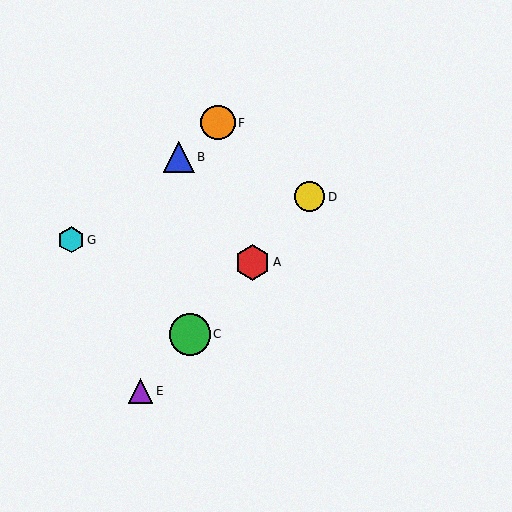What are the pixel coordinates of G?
Object G is at (71, 240).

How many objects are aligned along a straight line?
4 objects (A, C, D, E) are aligned along a straight line.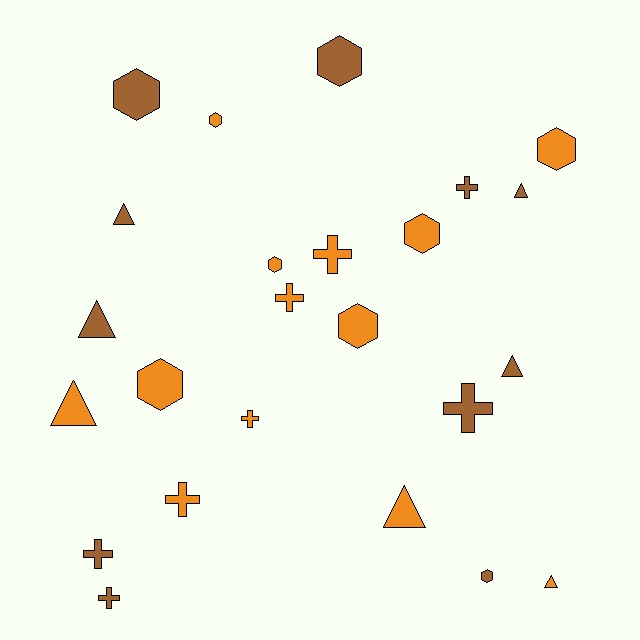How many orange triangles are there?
There are 3 orange triangles.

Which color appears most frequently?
Orange, with 13 objects.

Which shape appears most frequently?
Hexagon, with 9 objects.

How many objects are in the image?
There are 24 objects.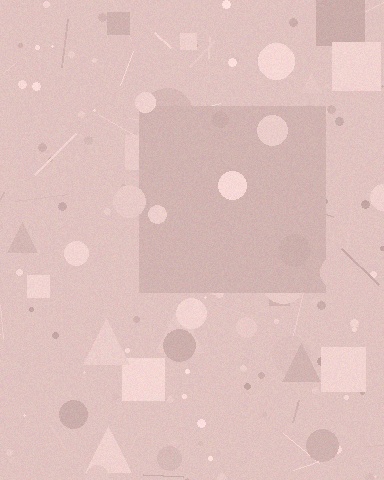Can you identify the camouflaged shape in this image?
The camouflaged shape is a square.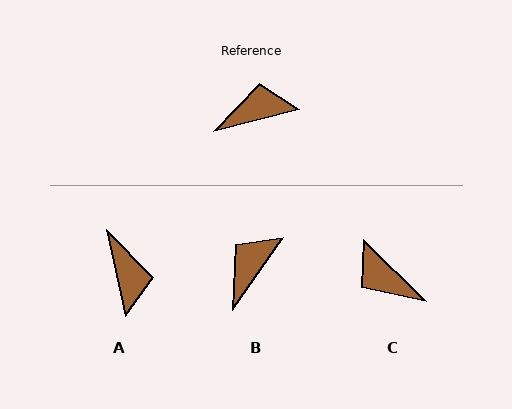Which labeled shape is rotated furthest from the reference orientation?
C, about 121 degrees away.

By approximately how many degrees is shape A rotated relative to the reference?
Approximately 92 degrees clockwise.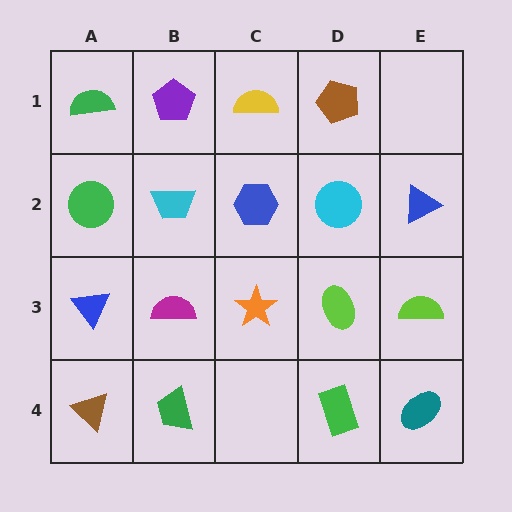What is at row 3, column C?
An orange star.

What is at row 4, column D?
A green rectangle.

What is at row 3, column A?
A blue triangle.